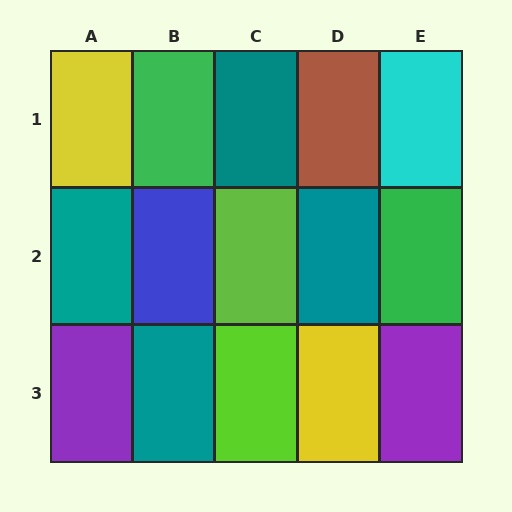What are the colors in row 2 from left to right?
Teal, blue, lime, teal, green.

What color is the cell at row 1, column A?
Yellow.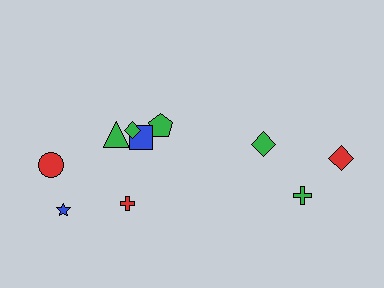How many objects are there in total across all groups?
There are 10 objects.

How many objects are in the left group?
There are 7 objects.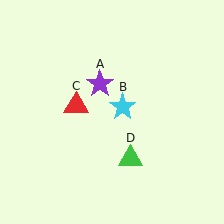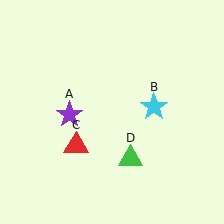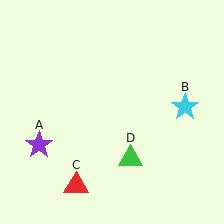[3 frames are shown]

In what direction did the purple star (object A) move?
The purple star (object A) moved down and to the left.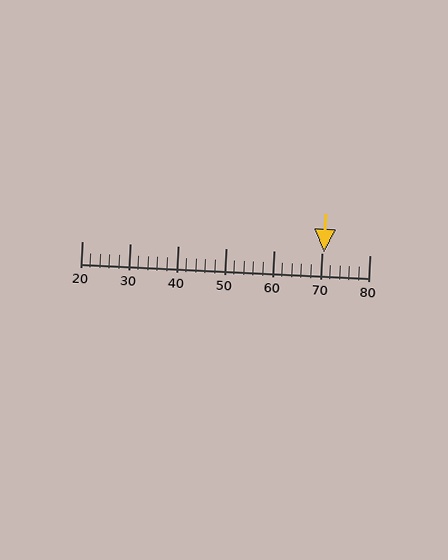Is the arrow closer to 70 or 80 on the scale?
The arrow is closer to 70.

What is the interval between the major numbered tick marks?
The major tick marks are spaced 10 units apart.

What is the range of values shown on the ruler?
The ruler shows values from 20 to 80.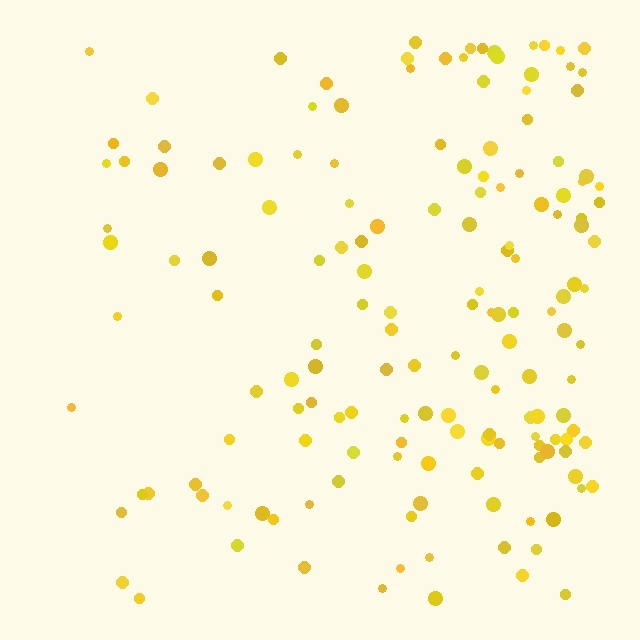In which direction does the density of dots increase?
From left to right, with the right side densest.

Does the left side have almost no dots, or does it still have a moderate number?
Still a moderate number, just noticeably fewer than the right.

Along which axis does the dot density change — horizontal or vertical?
Horizontal.